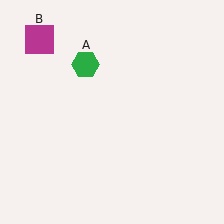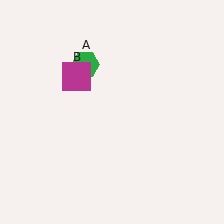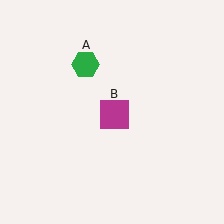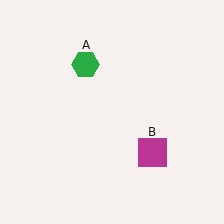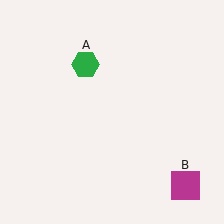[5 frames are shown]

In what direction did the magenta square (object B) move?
The magenta square (object B) moved down and to the right.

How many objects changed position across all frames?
1 object changed position: magenta square (object B).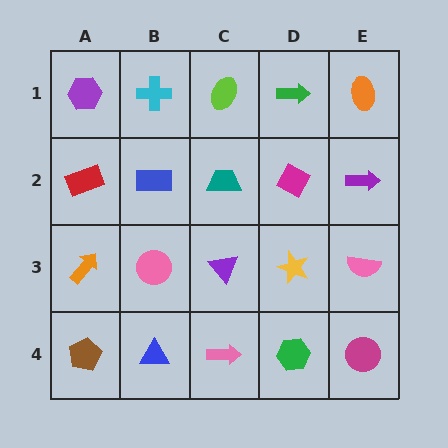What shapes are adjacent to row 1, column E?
A purple arrow (row 2, column E), a green arrow (row 1, column D).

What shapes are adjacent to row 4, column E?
A pink semicircle (row 3, column E), a green hexagon (row 4, column D).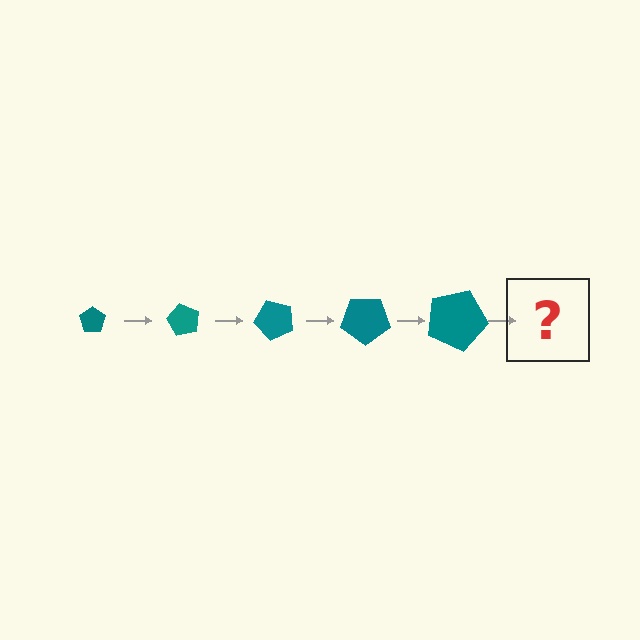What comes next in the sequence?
The next element should be a pentagon, larger than the previous one and rotated 300 degrees from the start.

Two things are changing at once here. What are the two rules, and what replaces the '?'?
The two rules are that the pentagon grows larger each step and it rotates 60 degrees each step. The '?' should be a pentagon, larger than the previous one and rotated 300 degrees from the start.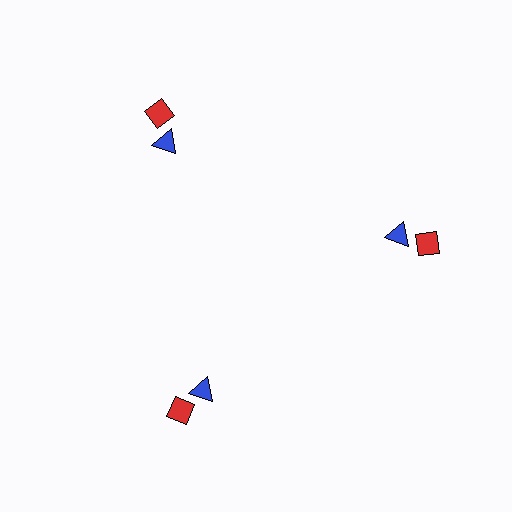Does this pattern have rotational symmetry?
Yes, this pattern has 3-fold rotational symmetry. It looks the same after rotating 120 degrees around the center.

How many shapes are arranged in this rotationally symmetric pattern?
There are 6 shapes, arranged in 3 groups of 2.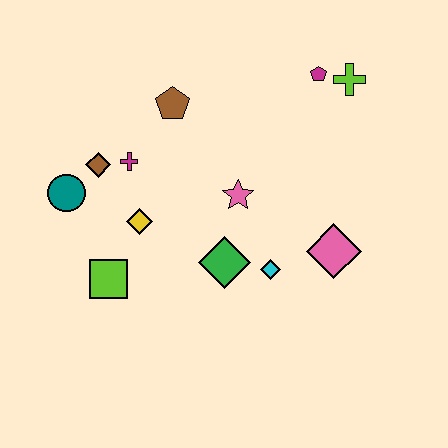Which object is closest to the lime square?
The yellow diamond is closest to the lime square.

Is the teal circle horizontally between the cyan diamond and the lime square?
No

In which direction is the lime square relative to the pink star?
The lime square is to the left of the pink star.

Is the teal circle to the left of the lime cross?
Yes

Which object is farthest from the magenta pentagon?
The lime square is farthest from the magenta pentagon.